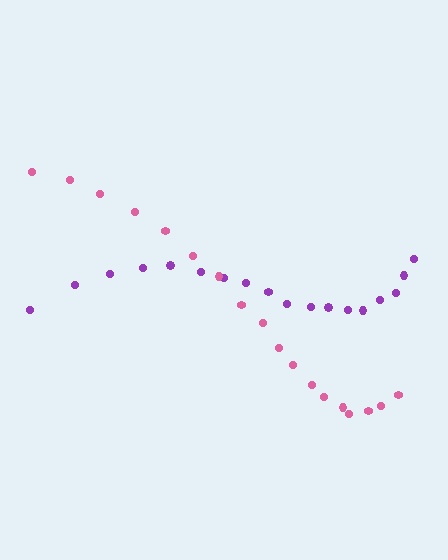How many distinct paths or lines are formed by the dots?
There are 2 distinct paths.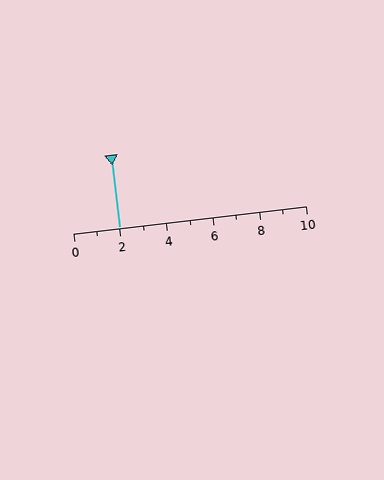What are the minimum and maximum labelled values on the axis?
The axis runs from 0 to 10.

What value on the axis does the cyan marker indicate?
The marker indicates approximately 2.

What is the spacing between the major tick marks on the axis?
The major ticks are spaced 2 apart.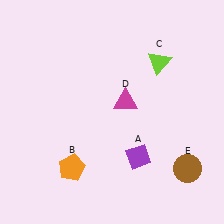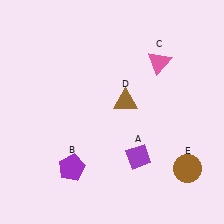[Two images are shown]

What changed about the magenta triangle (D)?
In Image 1, D is magenta. In Image 2, it changed to brown.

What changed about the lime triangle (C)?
In Image 1, C is lime. In Image 2, it changed to pink.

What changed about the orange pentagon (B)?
In Image 1, B is orange. In Image 2, it changed to purple.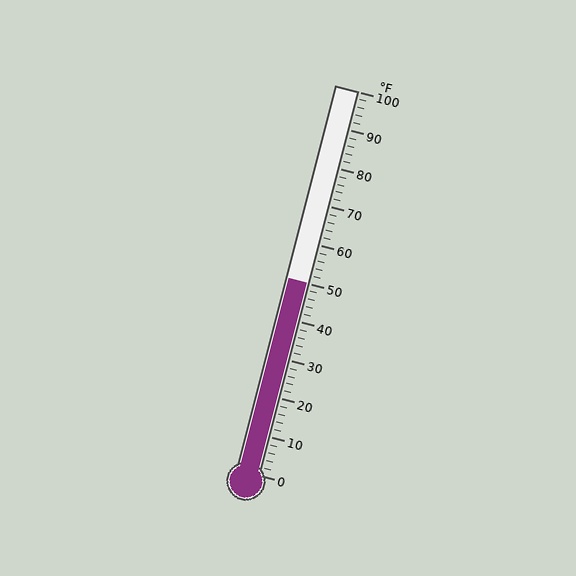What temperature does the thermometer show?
The thermometer shows approximately 50°F.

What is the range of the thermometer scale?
The thermometer scale ranges from 0°F to 100°F.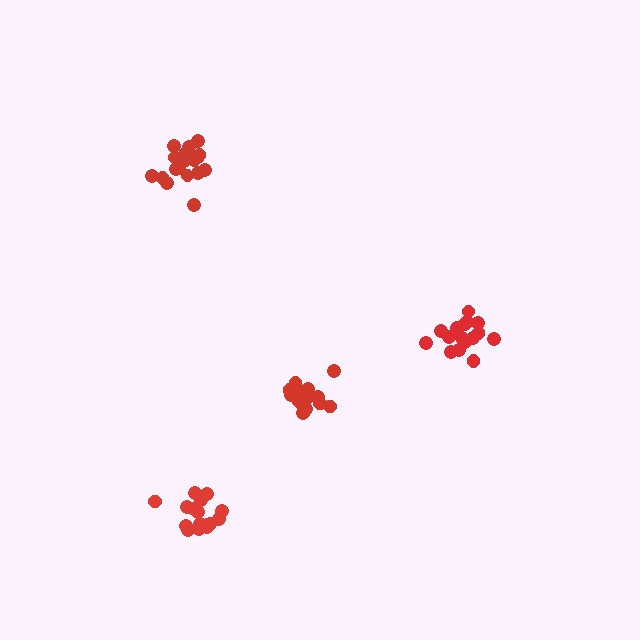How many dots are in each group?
Group 1: 16 dots, Group 2: 15 dots, Group 3: 19 dots, Group 4: 16 dots (66 total).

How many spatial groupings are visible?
There are 4 spatial groupings.